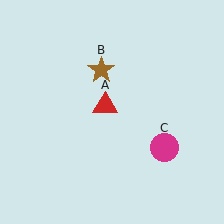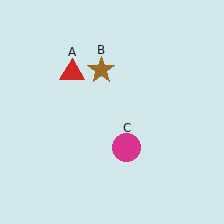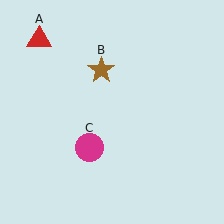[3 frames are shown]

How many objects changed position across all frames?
2 objects changed position: red triangle (object A), magenta circle (object C).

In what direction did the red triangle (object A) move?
The red triangle (object A) moved up and to the left.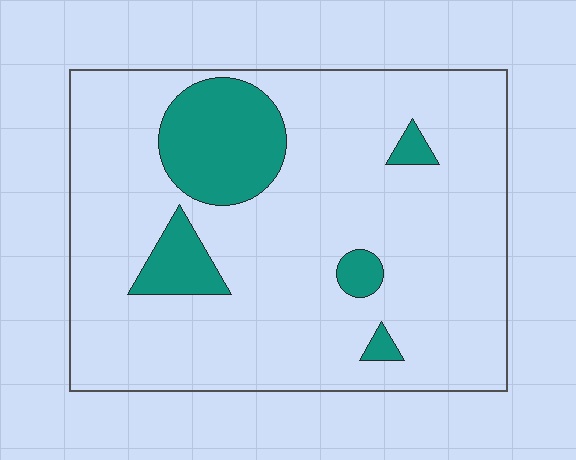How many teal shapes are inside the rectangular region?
5.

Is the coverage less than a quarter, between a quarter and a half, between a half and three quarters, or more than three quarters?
Less than a quarter.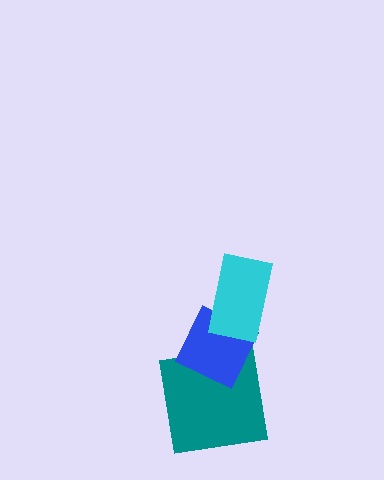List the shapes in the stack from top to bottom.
From top to bottom: the cyan rectangle, the blue diamond, the teal square.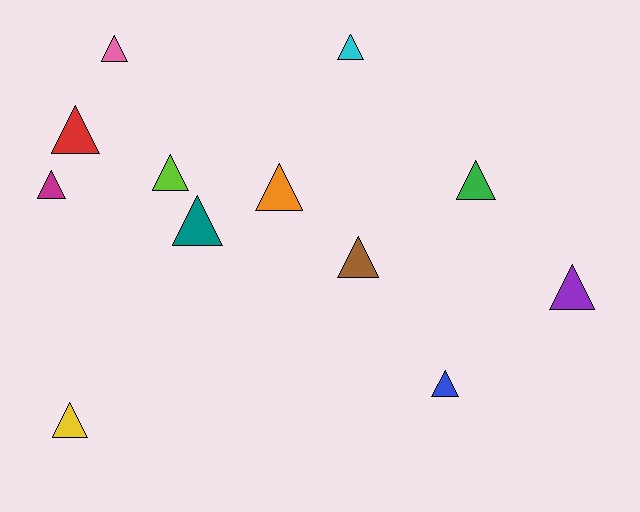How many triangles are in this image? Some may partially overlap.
There are 12 triangles.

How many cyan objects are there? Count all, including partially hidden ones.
There is 1 cyan object.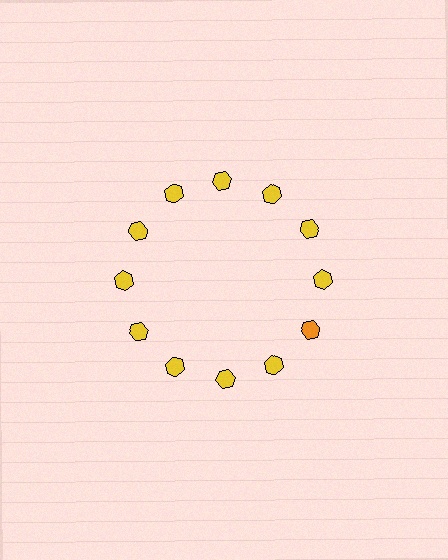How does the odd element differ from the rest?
It has a different color: orange instead of yellow.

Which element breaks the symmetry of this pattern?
The orange hexagon at roughly the 4 o'clock position breaks the symmetry. All other shapes are yellow hexagons.